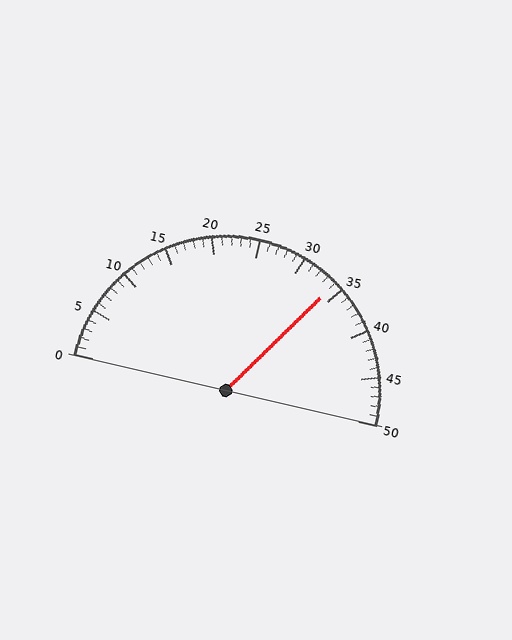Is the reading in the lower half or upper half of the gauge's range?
The reading is in the upper half of the range (0 to 50).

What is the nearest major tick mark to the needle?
The nearest major tick mark is 35.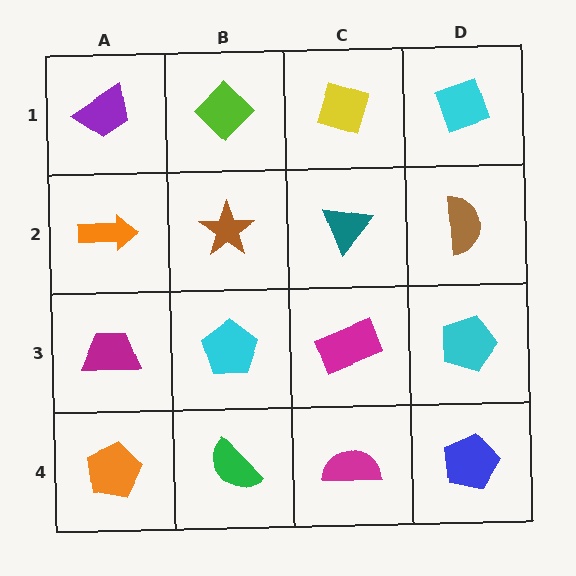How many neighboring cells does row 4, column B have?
3.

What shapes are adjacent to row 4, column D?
A cyan pentagon (row 3, column D), a magenta semicircle (row 4, column C).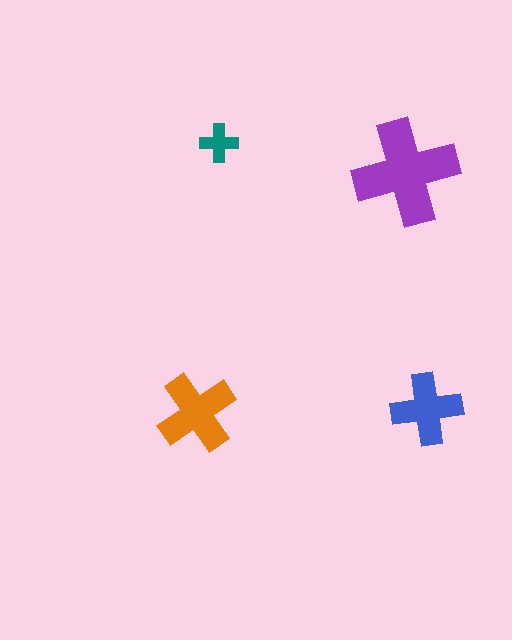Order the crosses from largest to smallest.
the purple one, the orange one, the blue one, the teal one.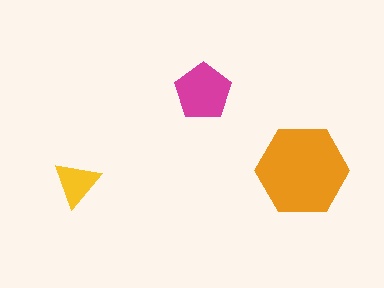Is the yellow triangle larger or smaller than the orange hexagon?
Smaller.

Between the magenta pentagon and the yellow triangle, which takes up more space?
The magenta pentagon.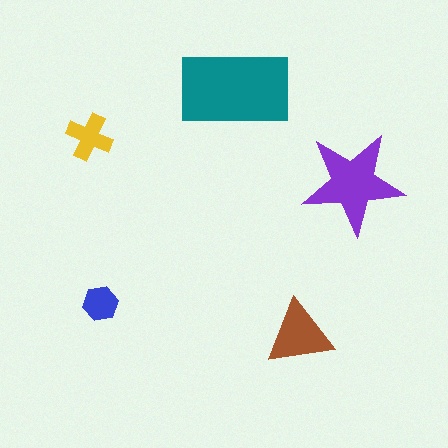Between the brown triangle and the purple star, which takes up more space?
The purple star.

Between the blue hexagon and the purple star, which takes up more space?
The purple star.